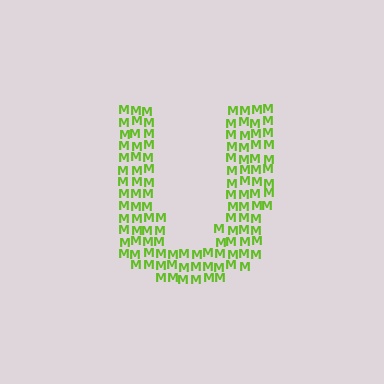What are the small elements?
The small elements are letter M's.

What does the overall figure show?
The overall figure shows the letter U.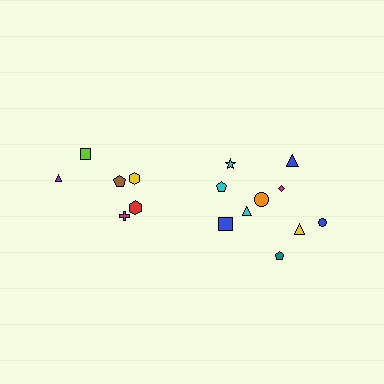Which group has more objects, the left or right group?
The right group.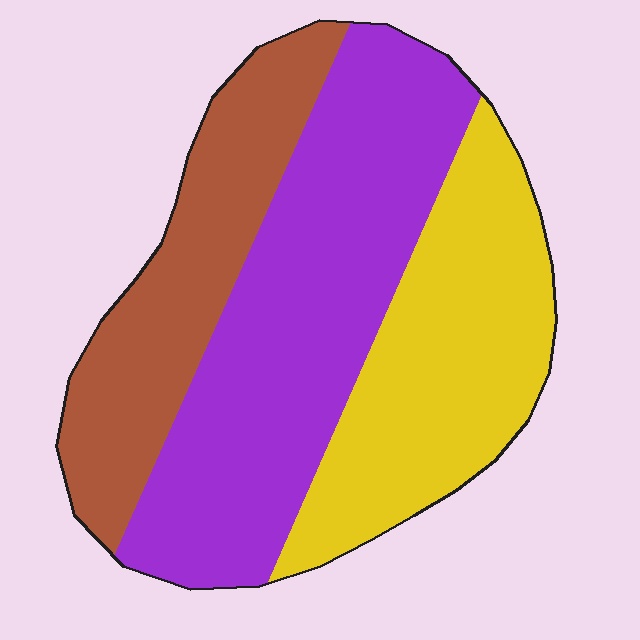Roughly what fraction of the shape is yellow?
Yellow takes up about one third (1/3) of the shape.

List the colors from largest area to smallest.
From largest to smallest: purple, yellow, brown.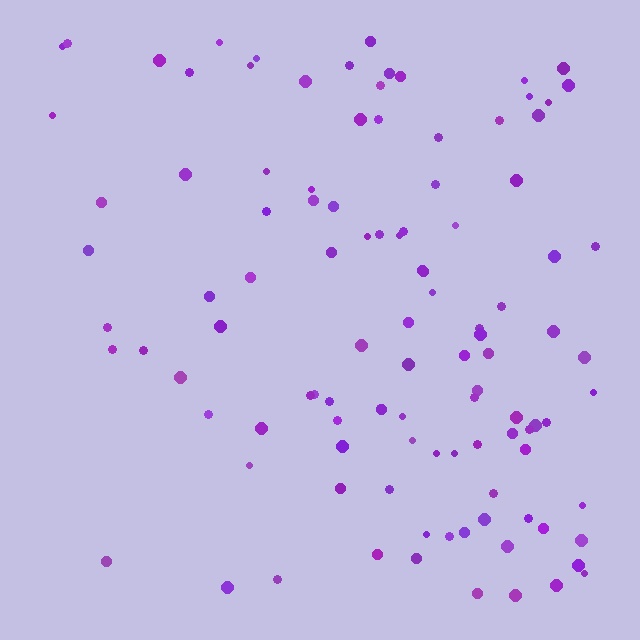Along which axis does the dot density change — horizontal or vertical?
Horizontal.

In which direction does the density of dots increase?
From left to right, with the right side densest.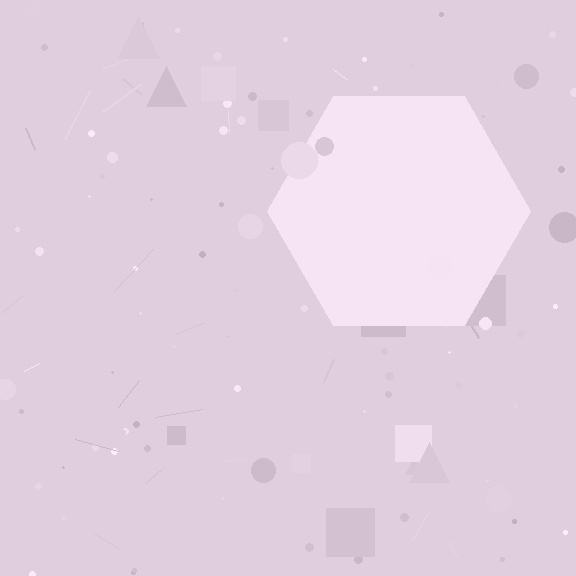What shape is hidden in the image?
A hexagon is hidden in the image.